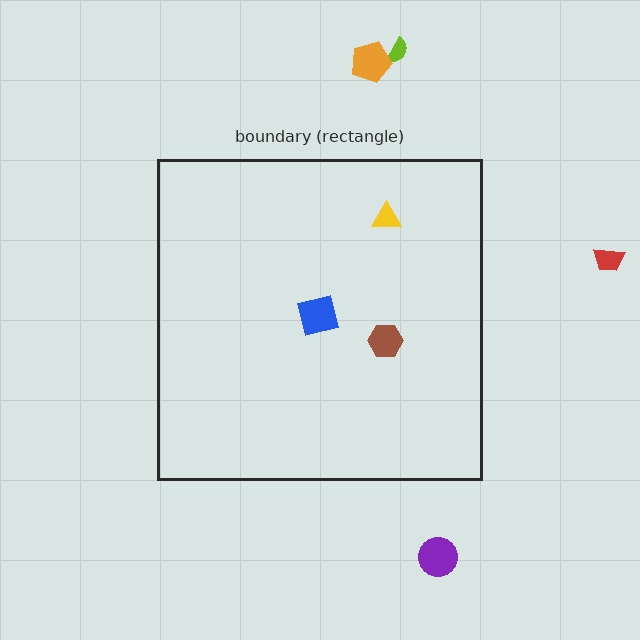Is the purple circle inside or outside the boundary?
Outside.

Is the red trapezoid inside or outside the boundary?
Outside.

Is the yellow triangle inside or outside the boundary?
Inside.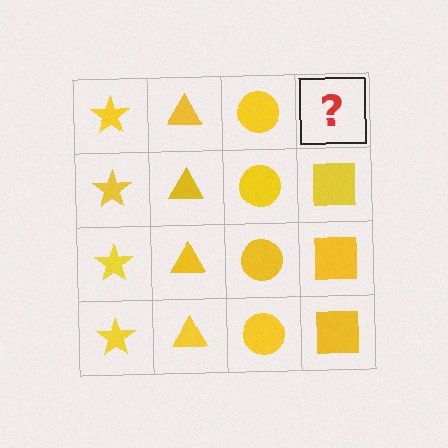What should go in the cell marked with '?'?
The missing cell should contain a yellow square.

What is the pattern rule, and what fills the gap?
The rule is that each column has a consistent shape. The gap should be filled with a yellow square.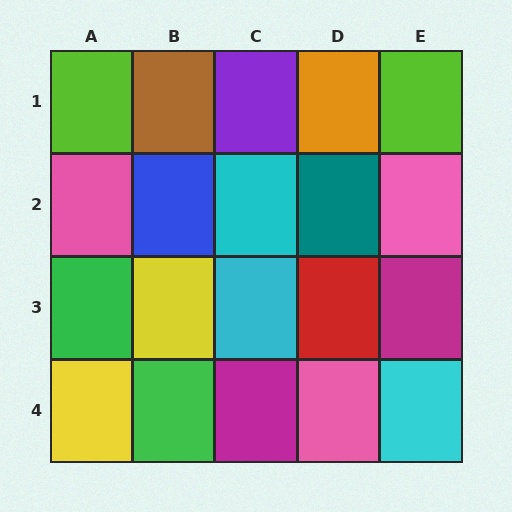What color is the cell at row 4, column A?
Yellow.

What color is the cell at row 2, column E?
Pink.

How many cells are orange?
1 cell is orange.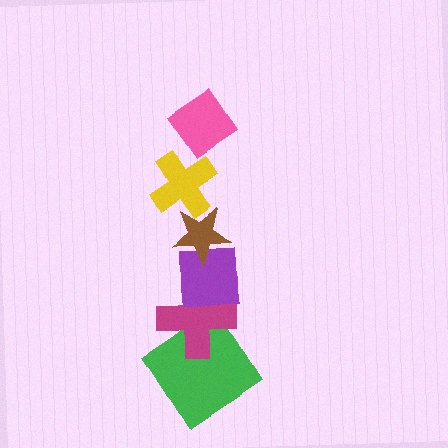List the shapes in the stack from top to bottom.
From top to bottom: the pink diamond, the yellow cross, the brown star, the purple square, the magenta cross, the green diamond.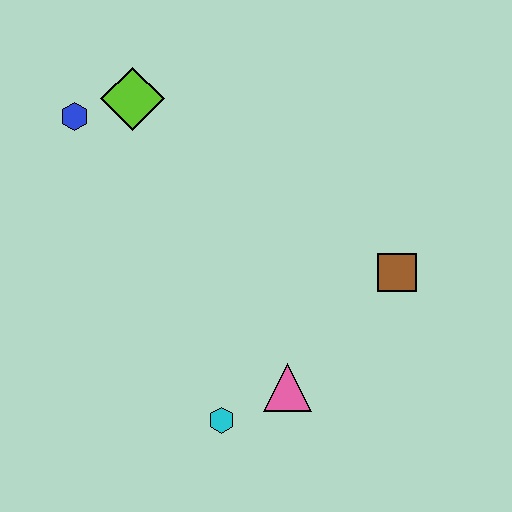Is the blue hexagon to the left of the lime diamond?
Yes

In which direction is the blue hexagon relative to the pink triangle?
The blue hexagon is above the pink triangle.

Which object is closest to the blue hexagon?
The lime diamond is closest to the blue hexagon.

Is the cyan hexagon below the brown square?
Yes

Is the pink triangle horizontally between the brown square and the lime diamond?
Yes